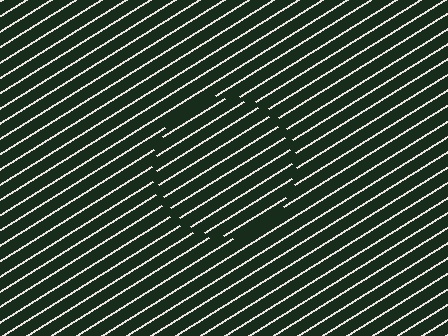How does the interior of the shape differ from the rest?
The interior of the shape contains the same grating, shifted by half a period — the contour is defined by the phase discontinuity where line-ends from the inner and outer gratings abut.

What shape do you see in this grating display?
An illusory circle. The interior of the shape contains the same grating, shifted by half a period — the contour is defined by the phase discontinuity where line-ends from the inner and outer gratings abut.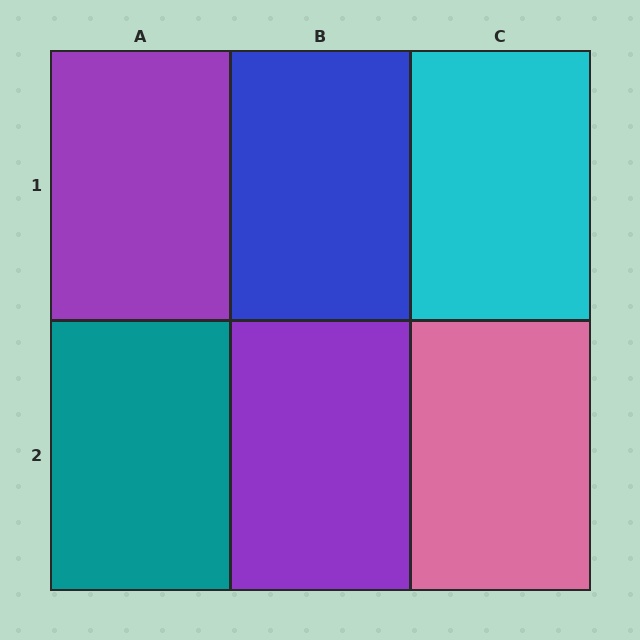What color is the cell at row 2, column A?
Teal.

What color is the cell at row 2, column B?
Purple.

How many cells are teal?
1 cell is teal.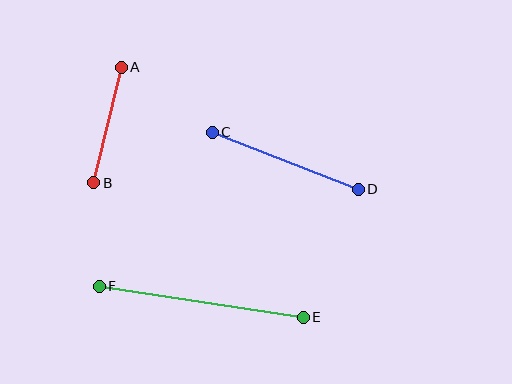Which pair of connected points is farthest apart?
Points E and F are farthest apart.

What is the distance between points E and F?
The distance is approximately 206 pixels.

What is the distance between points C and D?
The distance is approximately 157 pixels.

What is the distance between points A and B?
The distance is approximately 119 pixels.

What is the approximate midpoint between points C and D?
The midpoint is at approximately (285, 161) pixels.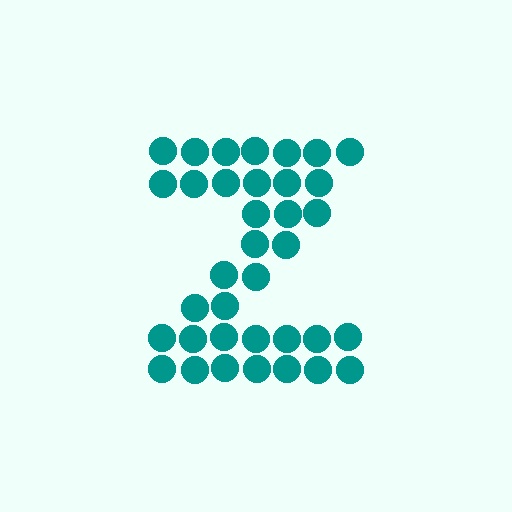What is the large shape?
The large shape is the letter Z.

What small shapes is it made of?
It is made of small circles.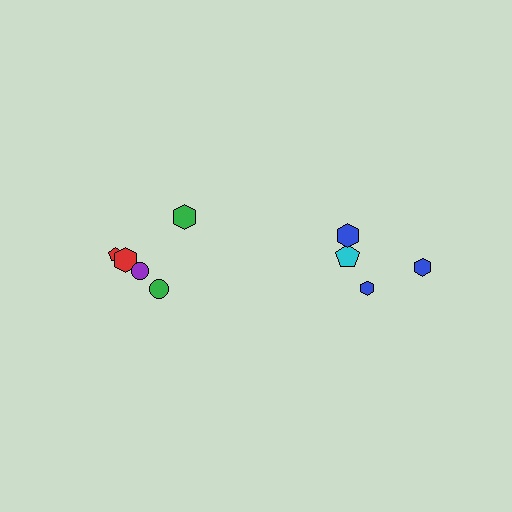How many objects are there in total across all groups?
There are 10 objects.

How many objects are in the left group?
There are 6 objects.